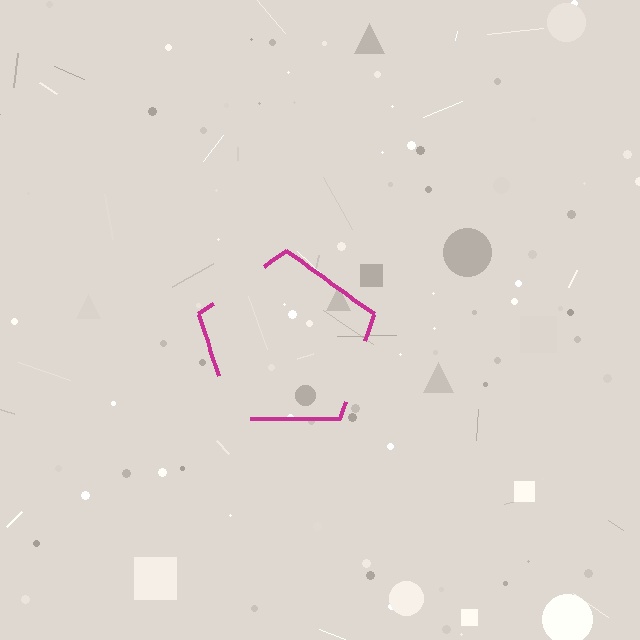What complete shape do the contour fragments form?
The contour fragments form a pentagon.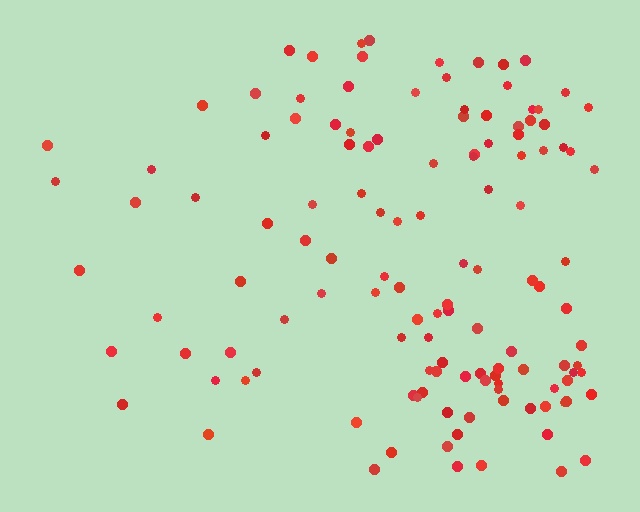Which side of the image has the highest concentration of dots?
The right.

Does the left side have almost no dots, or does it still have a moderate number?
Still a moderate number, just noticeably fewer than the right.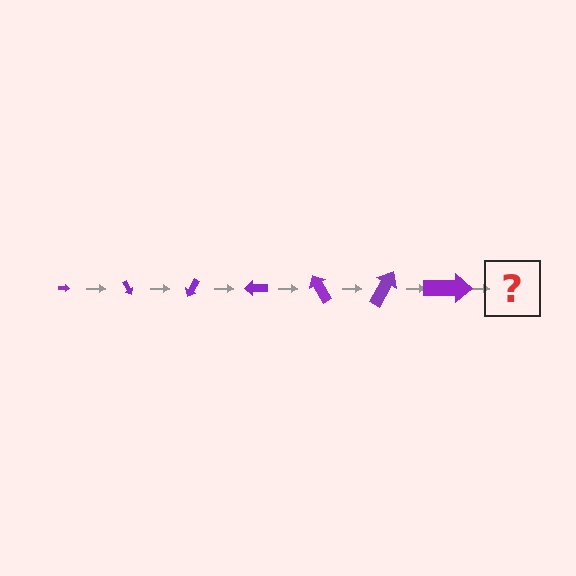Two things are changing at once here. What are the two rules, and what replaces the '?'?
The two rules are that the arrow grows larger each step and it rotates 60 degrees each step. The '?' should be an arrow, larger than the previous one and rotated 420 degrees from the start.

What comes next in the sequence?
The next element should be an arrow, larger than the previous one and rotated 420 degrees from the start.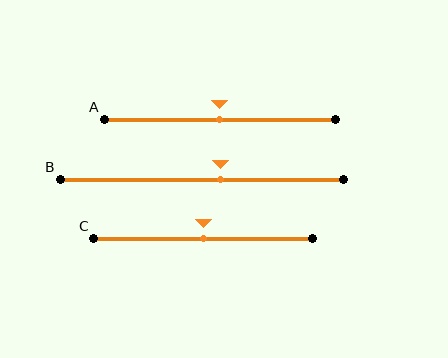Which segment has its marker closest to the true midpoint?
Segment A has its marker closest to the true midpoint.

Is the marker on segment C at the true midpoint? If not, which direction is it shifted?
Yes, the marker on segment C is at the true midpoint.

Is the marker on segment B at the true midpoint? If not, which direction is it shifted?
No, the marker on segment B is shifted to the right by about 6% of the segment length.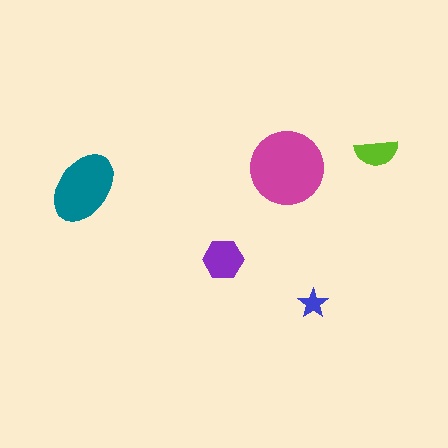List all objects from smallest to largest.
The blue star, the lime semicircle, the purple hexagon, the teal ellipse, the magenta circle.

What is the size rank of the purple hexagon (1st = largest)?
3rd.